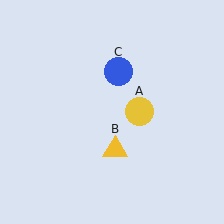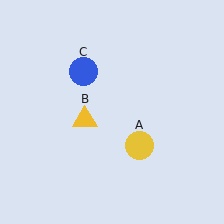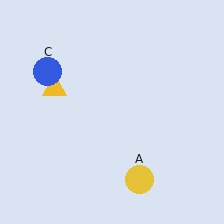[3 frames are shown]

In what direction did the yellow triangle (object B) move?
The yellow triangle (object B) moved up and to the left.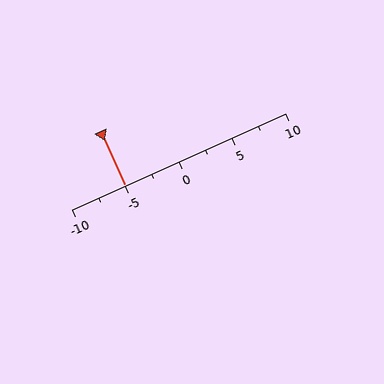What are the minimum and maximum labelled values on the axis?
The axis runs from -10 to 10.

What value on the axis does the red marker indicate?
The marker indicates approximately -5.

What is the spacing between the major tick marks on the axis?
The major ticks are spaced 5 apart.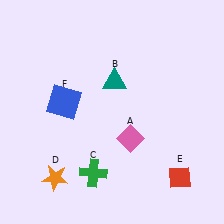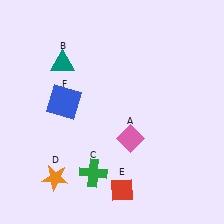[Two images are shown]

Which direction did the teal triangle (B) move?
The teal triangle (B) moved left.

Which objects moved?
The objects that moved are: the teal triangle (B), the red diamond (E).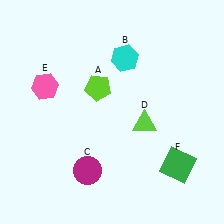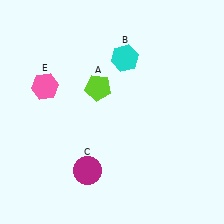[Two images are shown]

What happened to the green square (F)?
The green square (F) was removed in Image 2. It was in the bottom-right area of Image 1.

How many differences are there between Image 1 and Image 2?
There are 2 differences between the two images.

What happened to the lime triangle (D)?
The lime triangle (D) was removed in Image 2. It was in the bottom-right area of Image 1.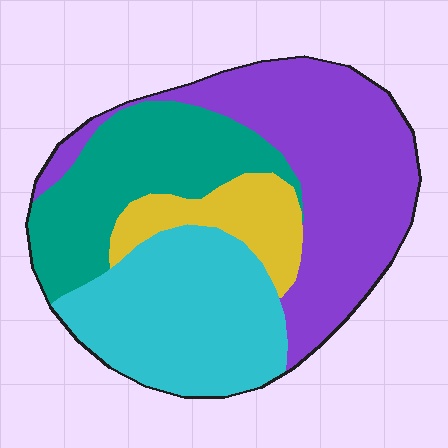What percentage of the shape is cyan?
Cyan takes up about one quarter (1/4) of the shape.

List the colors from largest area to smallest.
From largest to smallest: purple, cyan, teal, yellow.